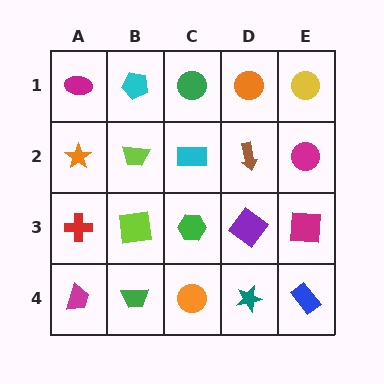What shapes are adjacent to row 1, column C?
A cyan rectangle (row 2, column C), a cyan pentagon (row 1, column B), an orange circle (row 1, column D).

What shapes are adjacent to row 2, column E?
A yellow circle (row 1, column E), a magenta square (row 3, column E), a brown arrow (row 2, column D).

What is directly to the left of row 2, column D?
A cyan rectangle.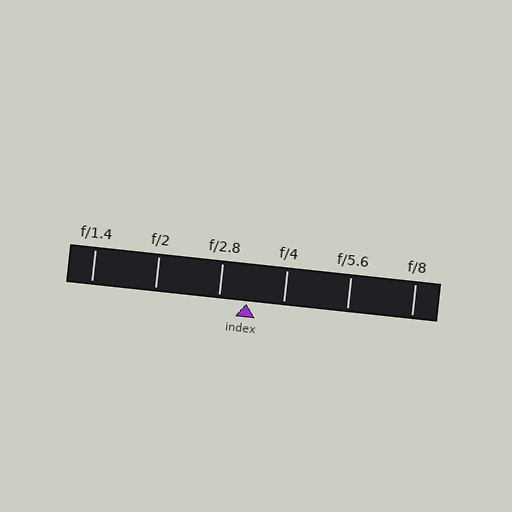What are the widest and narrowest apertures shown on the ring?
The widest aperture shown is f/1.4 and the narrowest is f/8.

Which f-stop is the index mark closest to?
The index mark is closest to f/2.8.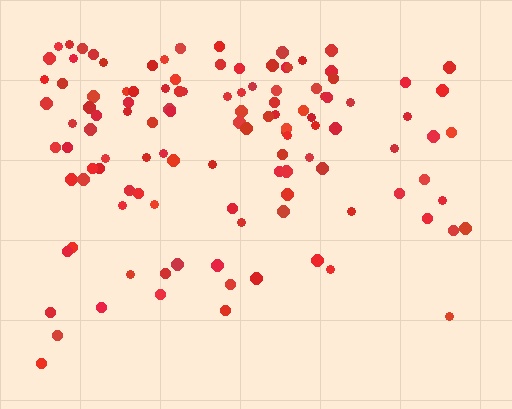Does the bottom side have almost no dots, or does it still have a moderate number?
Still a moderate number, just noticeably fewer than the top.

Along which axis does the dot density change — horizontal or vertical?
Vertical.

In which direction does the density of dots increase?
From bottom to top, with the top side densest.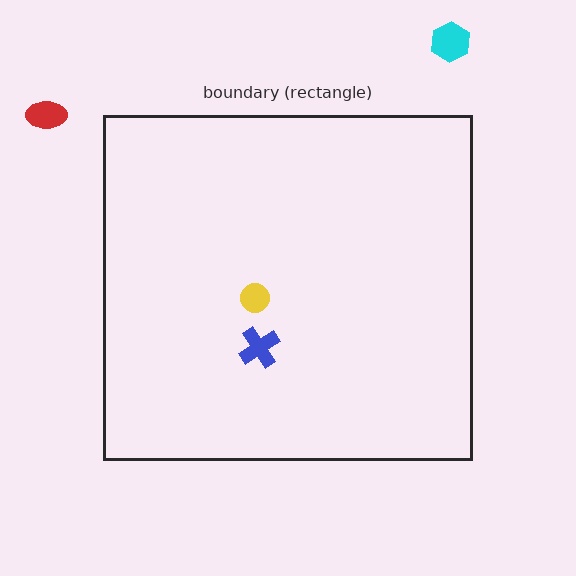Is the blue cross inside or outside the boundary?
Inside.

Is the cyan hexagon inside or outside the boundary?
Outside.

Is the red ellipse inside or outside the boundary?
Outside.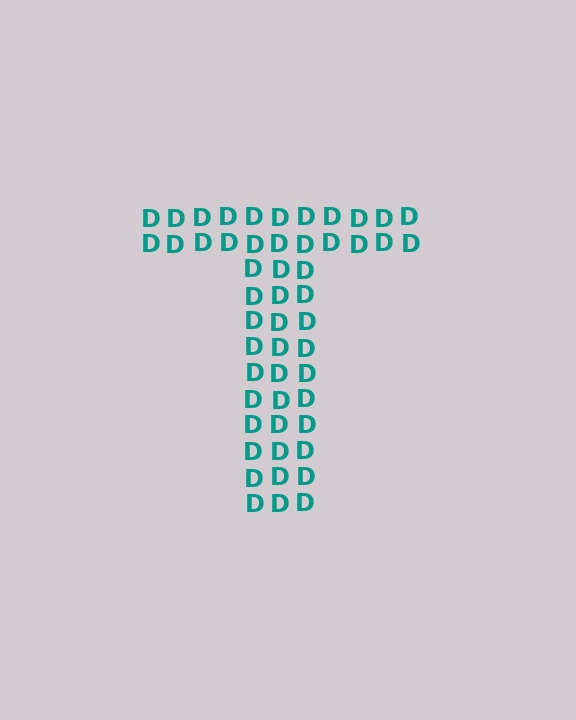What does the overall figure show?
The overall figure shows the letter T.